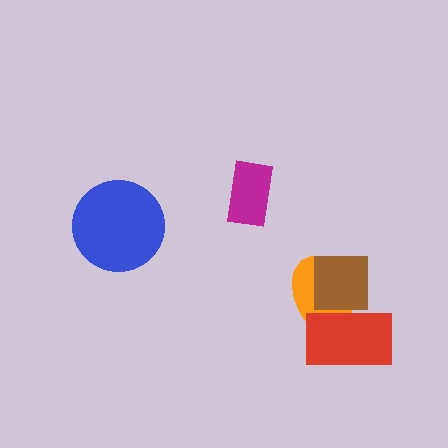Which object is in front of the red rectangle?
The brown square is in front of the red rectangle.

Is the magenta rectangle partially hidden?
No, no other shape covers it.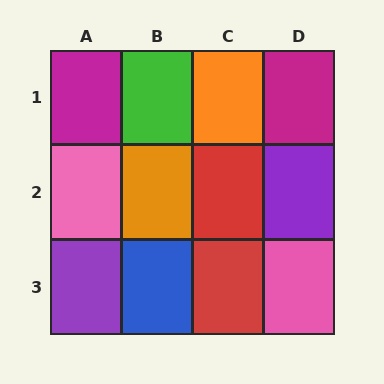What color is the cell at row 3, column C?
Red.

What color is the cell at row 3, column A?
Purple.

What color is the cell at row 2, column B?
Orange.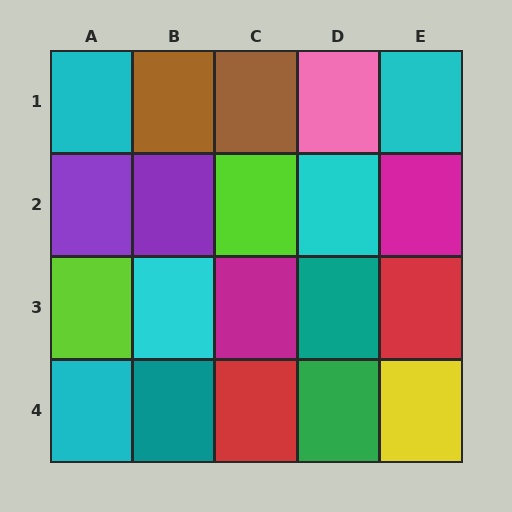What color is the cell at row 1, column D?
Pink.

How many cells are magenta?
2 cells are magenta.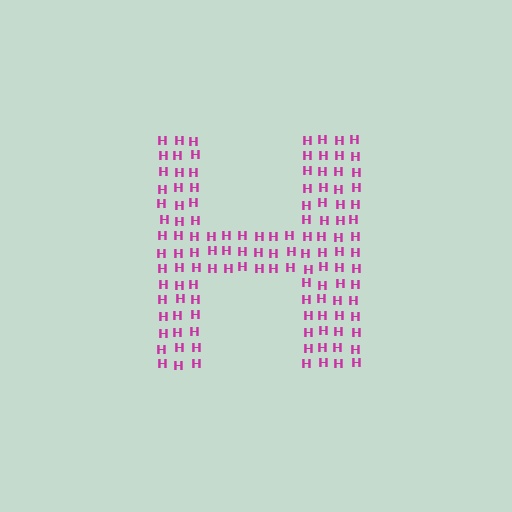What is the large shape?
The large shape is the letter H.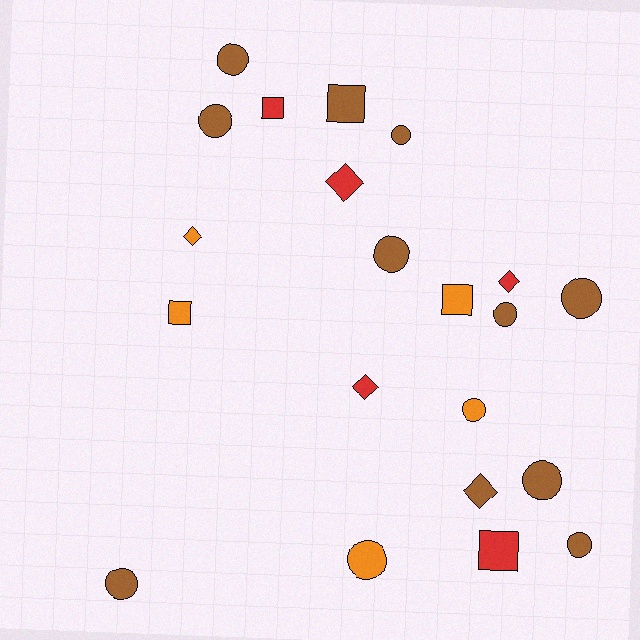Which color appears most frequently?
Brown, with 11 objects.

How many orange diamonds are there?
There is 1 orange diamond.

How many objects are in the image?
There are 21 objects.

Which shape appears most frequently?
Circle, with 11 objects.